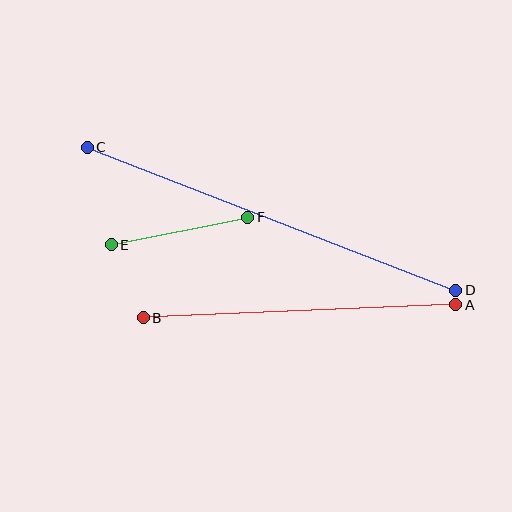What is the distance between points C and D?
The distance is approximately 395 pixels.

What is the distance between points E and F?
The distance is approximately 139 pixels.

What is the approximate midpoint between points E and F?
The midpoint is at approximately (179, 231) pixels.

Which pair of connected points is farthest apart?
Points C and D are farthest apart.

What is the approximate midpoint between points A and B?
The midpoint is at approximately (300, 311) pixels.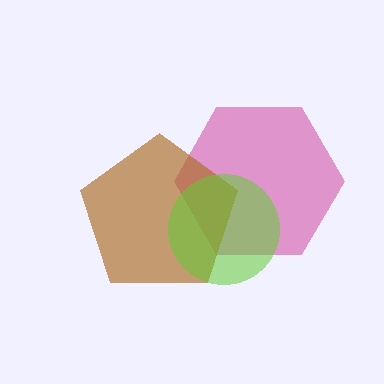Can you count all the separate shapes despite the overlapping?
Yes, there are 3 separate shapes.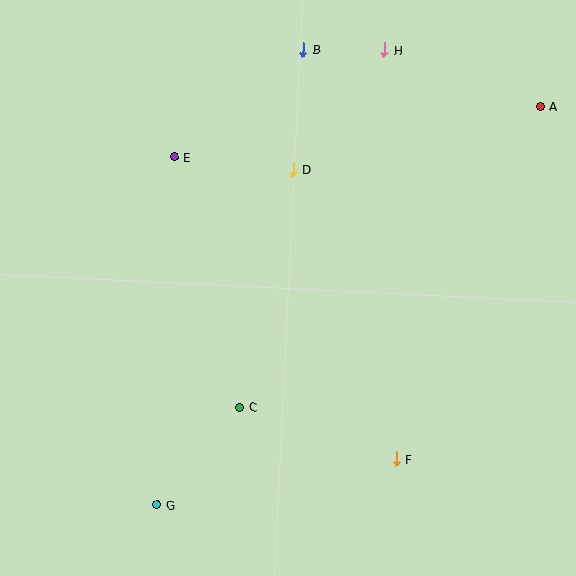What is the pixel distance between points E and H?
The distance between E and H is 235 pixels.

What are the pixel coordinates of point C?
Point C is at (240, 407).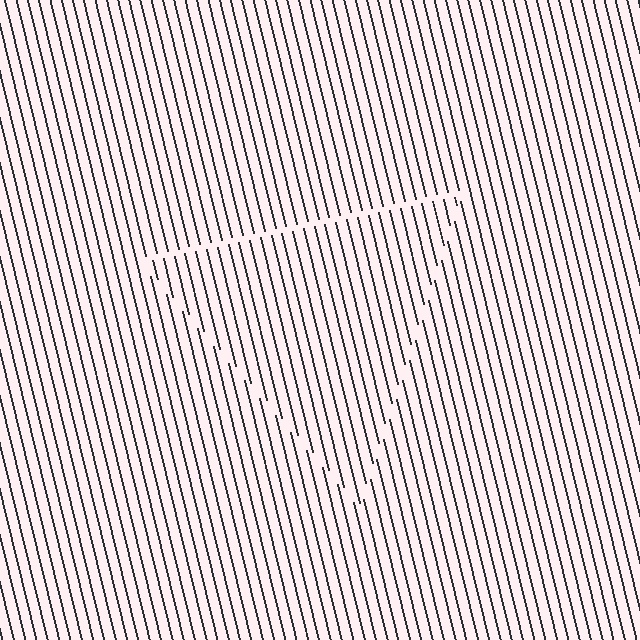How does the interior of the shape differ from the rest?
The interior of the shape contains the same grating, shifted by half a period — the contour is defined by the phase discontinuity where line-ends from the inner and outer gratings abut.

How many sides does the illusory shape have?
3 sides — the line-ends trace a triangle.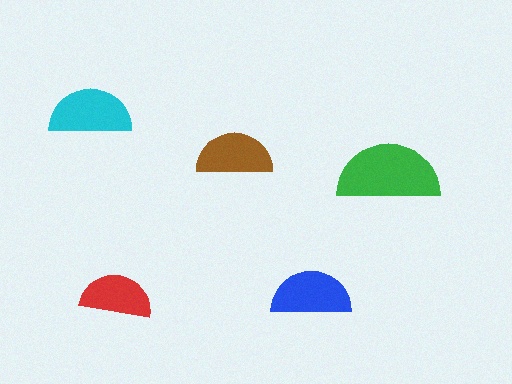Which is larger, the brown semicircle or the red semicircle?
The brown one.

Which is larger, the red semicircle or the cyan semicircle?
The cyan one.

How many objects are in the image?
There are 5 objects in the image.